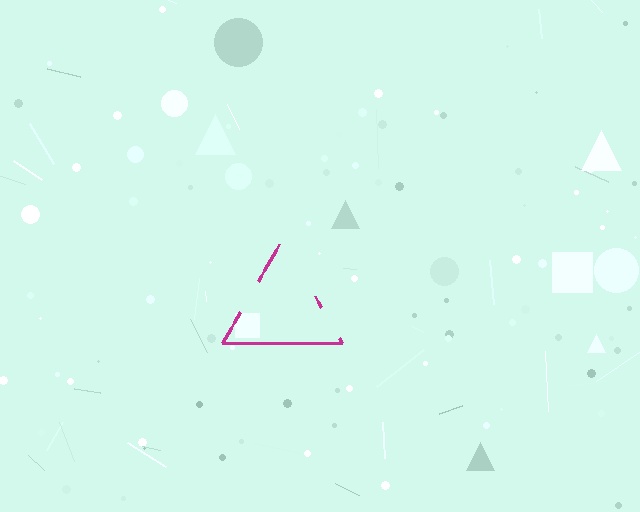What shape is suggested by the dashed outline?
The dashed outline suggests a triangle.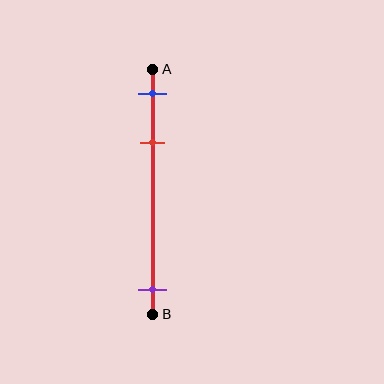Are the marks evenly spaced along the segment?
No, the marks are not evenly spaced.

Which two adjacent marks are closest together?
The blue and red marks are the closest adjacent pair.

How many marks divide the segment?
There are 3 marks dividing the segment.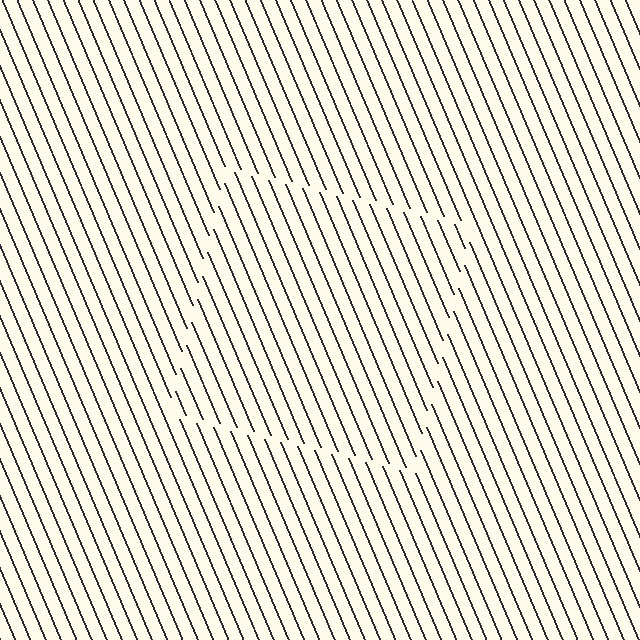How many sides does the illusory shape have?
4 sides — the line-ends trace a square.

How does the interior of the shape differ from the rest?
The interior of the shape contains the same grating, shifted by half a period — the contour is defined by the phase discontinuity where line-ends from the inner and outer gratings abut.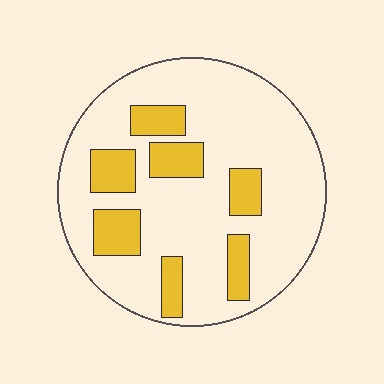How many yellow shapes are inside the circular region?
7.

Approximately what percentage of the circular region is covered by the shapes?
Approximately 20%.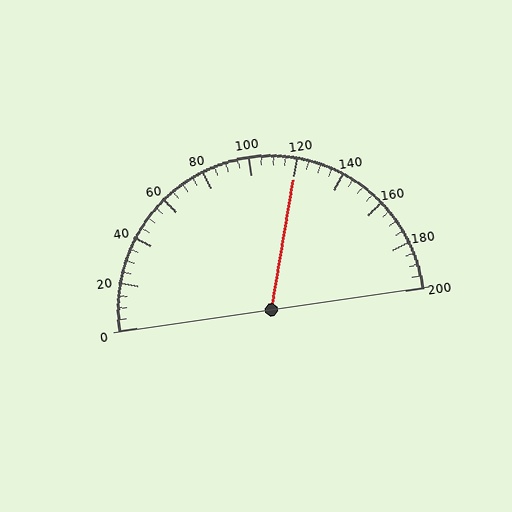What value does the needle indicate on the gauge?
The needle indicates approximately 120.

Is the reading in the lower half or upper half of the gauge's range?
The reading is in the upper half of the range (0 to 200).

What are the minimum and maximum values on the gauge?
The gauge ranges from 0 to 200.